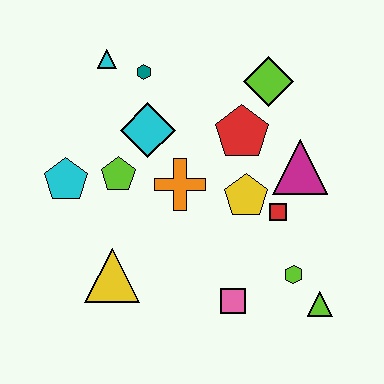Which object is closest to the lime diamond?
The red pentagon is closest to the lime diamond.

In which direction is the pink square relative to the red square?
The pink square is below the red square.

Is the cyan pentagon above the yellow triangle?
Yes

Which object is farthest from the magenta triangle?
The cyan pentagon is farthest from the magenta triangle.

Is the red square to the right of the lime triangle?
No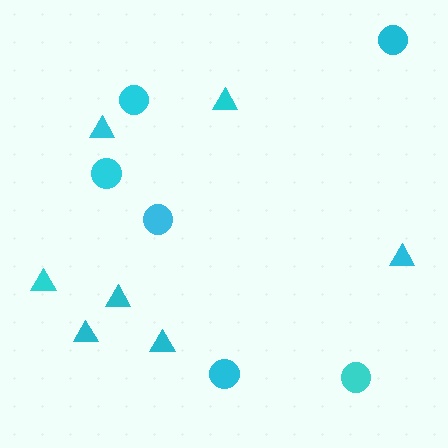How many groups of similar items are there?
There are 2 groups: one group of triangles (7) and one group of circles (6).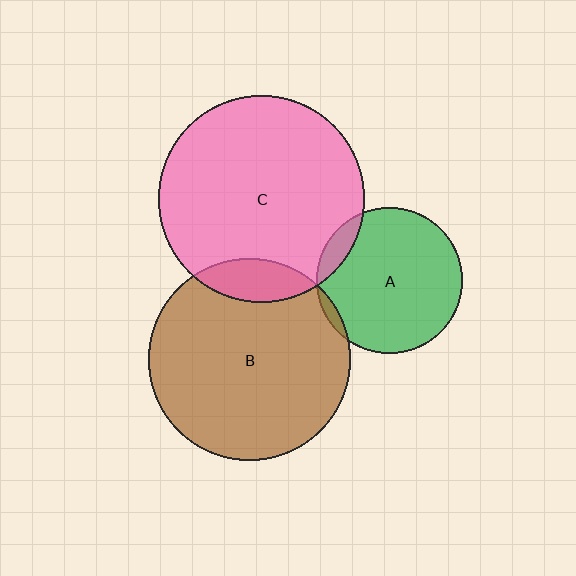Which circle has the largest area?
Circle C (pink).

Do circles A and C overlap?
Yes.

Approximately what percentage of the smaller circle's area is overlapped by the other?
Approximately 10%.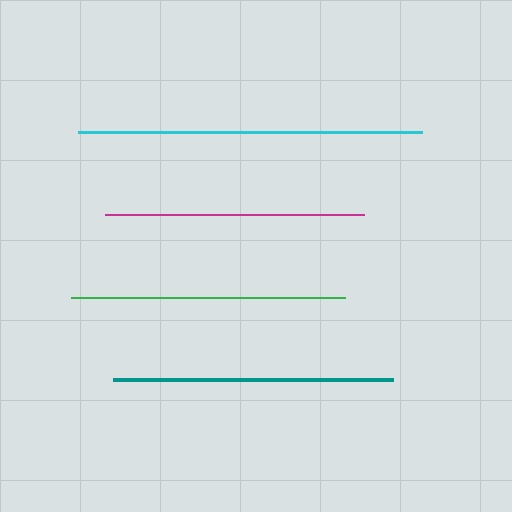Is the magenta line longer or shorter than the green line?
The green line is longer than the magenta line.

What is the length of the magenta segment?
The magenta segment is approximately 259 pixels long.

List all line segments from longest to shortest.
From longest to shortest: cyan, teal, green, magenta.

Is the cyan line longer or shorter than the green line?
The cyan line is longer than the green line.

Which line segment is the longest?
The cyan line is the longest at approximately 343 pixels.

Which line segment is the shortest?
The magenta line is the shortest at approximately 259 pixels.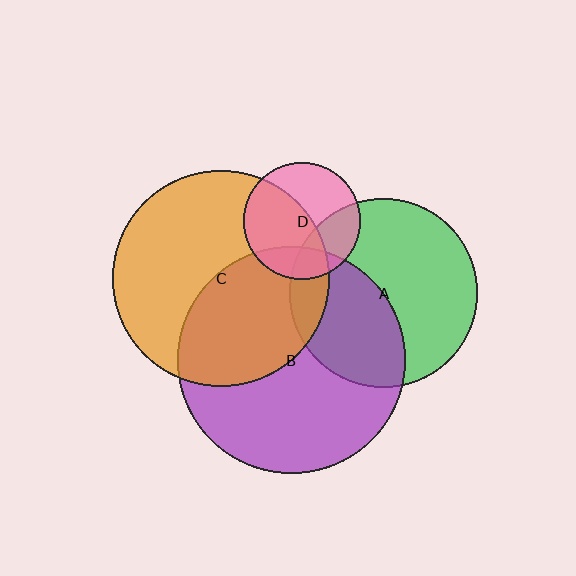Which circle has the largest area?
Circle B (purple).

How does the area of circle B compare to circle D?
Approximately 3.8 times.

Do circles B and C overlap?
Yes.